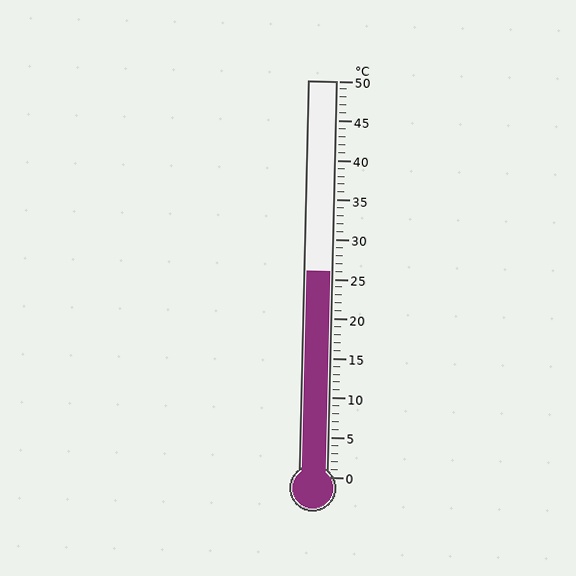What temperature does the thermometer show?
The thermometer shows approximately 26°C.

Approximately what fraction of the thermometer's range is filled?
The thermometer is filled to approximately 50% of its range.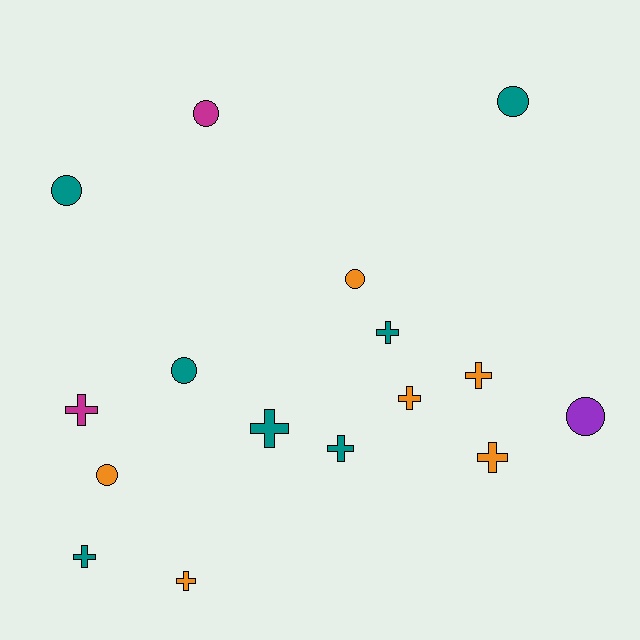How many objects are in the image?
There are 16 objects.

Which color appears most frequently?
Teal, with 7 objects.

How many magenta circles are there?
There is 1 magenta circle.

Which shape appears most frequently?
Cross, with 9 objects.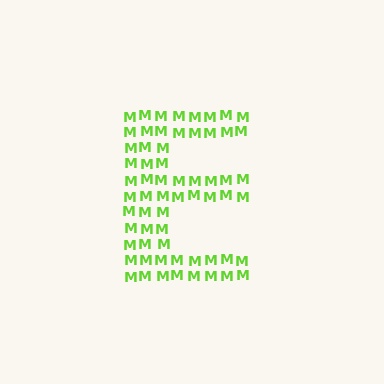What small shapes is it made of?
It is made of small letter M's.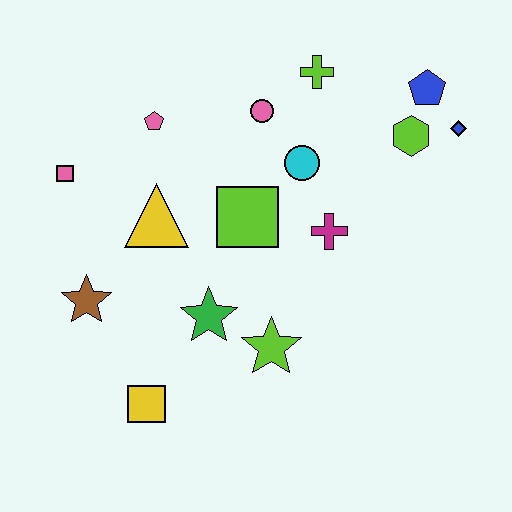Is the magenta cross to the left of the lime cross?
No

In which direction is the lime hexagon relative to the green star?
The lime hexagon is to the right of the green star.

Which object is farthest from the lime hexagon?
The yellow square is farthest from the lime hexagon.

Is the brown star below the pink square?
Yes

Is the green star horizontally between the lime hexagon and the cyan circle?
No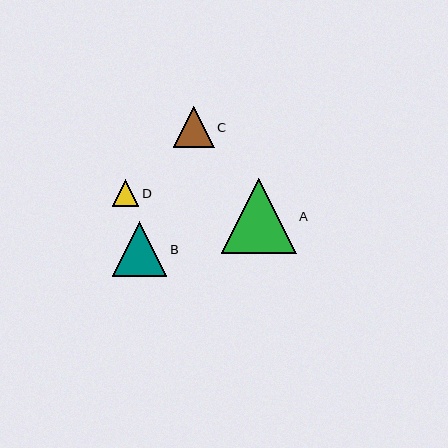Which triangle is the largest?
Triangle A is the largest with a size of approximately 75 pixels.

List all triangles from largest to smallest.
From largest to smallest: A, B, C, D.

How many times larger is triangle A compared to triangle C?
Triangle A is approximately 1.8 times the size of triangle C.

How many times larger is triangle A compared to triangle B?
Triangle A is approximately 1.4 times the size of triangle B.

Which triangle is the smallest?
Triangle D is the smallest with a size of approximately 26 pixels.